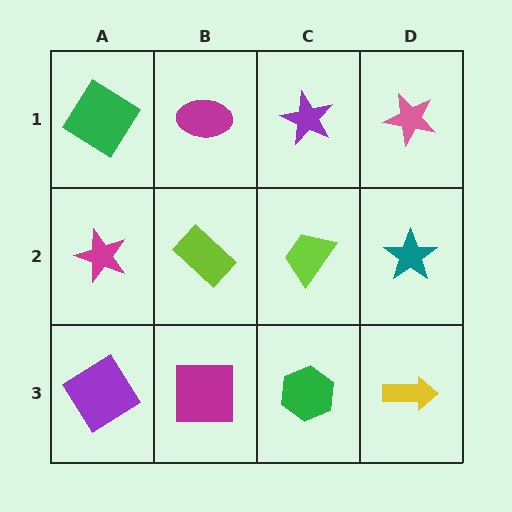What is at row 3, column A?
A purple diamond.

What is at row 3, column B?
A magenta square.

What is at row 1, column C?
A purple star.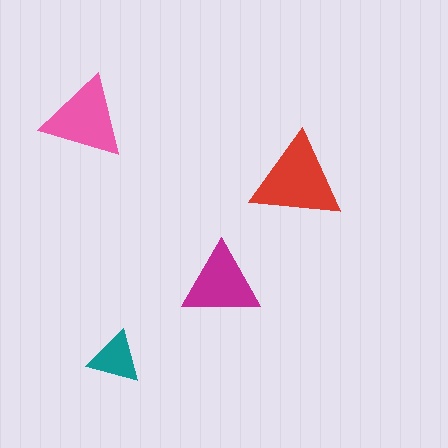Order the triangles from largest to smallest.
the red one, the pink one, the magenta one, the teal one.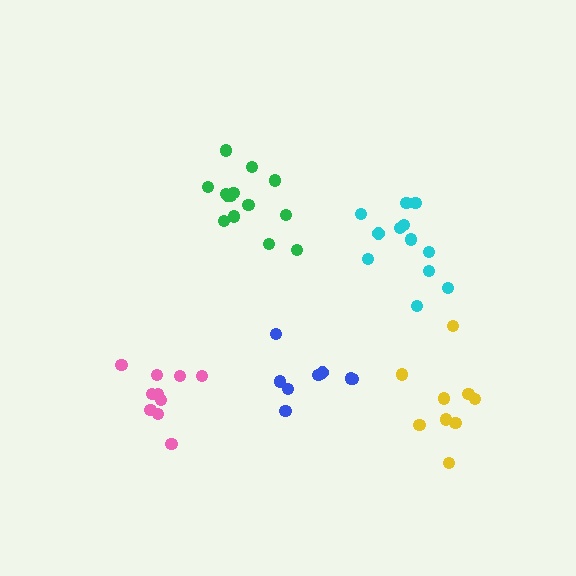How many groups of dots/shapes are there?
There are 5 groups.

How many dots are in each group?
Group 1: 12 dots, Group 2: 10 dots, Group 3: 14 dots, Group 4: 8 dots, Group 5: 9 dots (53 total).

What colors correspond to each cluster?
The clusters are colored: cyan, pink, green, blue, yellow.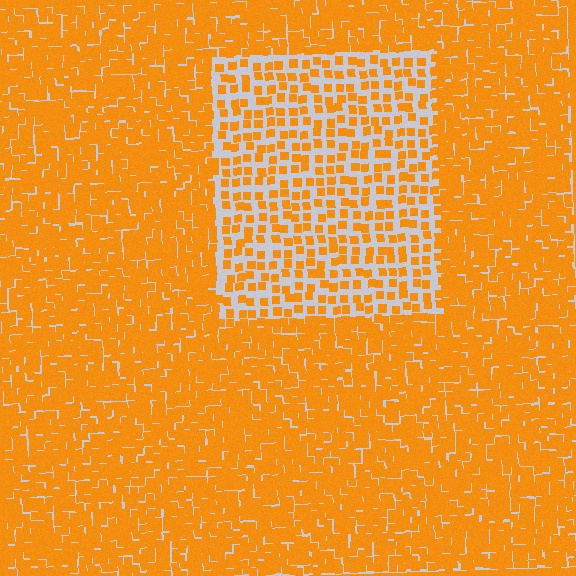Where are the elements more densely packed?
The elements are more densely packed outside the rectangle boundary.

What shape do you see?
I see a rectangle.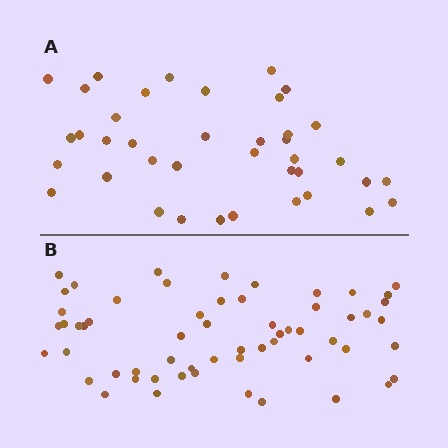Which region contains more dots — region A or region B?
Region B (the bottom region) has more dots.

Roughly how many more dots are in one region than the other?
Region B has approximately 20 more dots than region A.